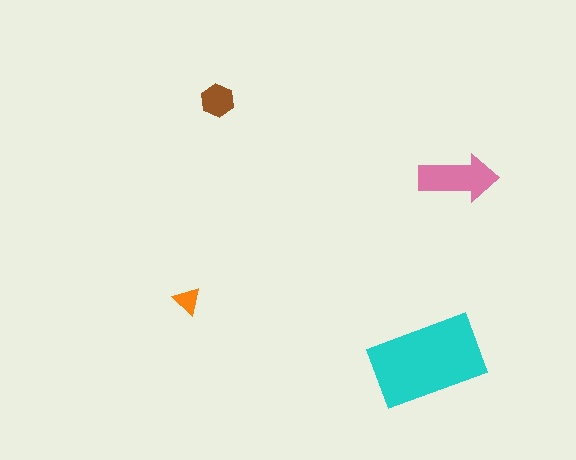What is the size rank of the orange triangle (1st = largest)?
4th.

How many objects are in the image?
There are 4 objects in the image.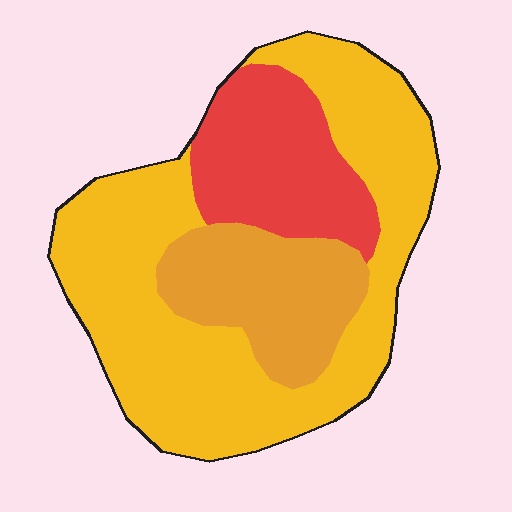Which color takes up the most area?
Yellow, at roughly 60%.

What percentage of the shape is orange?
Orange covers roughly 20% of the shape.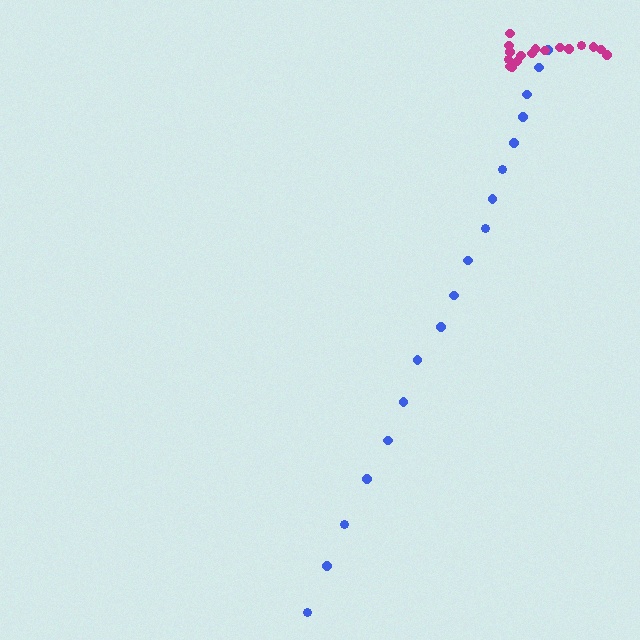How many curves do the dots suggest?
There are 2 distinct paths.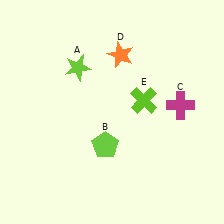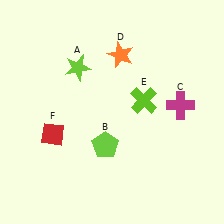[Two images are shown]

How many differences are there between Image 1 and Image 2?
There is 1 difference between the two images.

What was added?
A red diamond (F) was added in Image 2.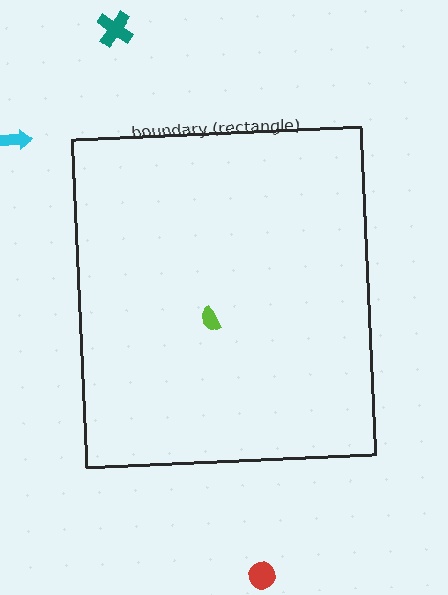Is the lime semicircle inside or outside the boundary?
Inside.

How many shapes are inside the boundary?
1 inside, 3 outside.